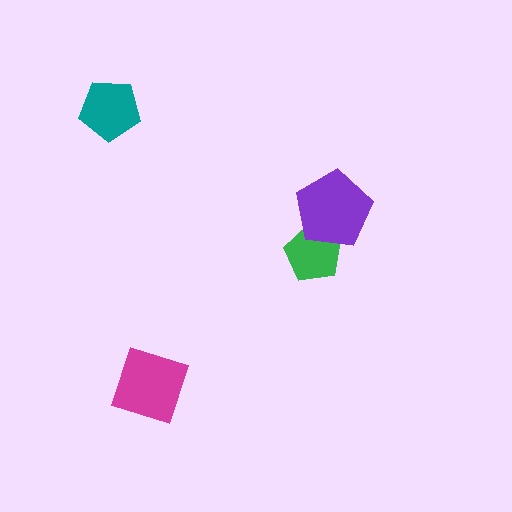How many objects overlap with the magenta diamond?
0 objects overlap with the magenta diamond.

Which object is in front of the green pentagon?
The purple pentagon is in front of the green pentagon.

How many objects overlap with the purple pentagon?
1 object overlaps with the purple pentagon.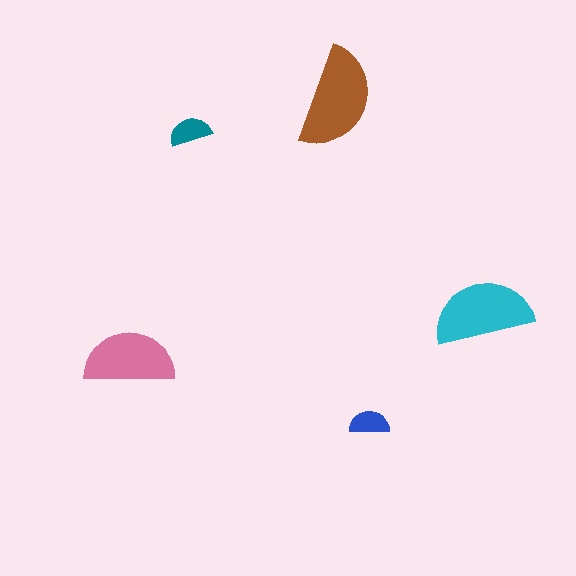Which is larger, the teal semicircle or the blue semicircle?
The teal one.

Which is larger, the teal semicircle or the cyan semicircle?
The cyan one.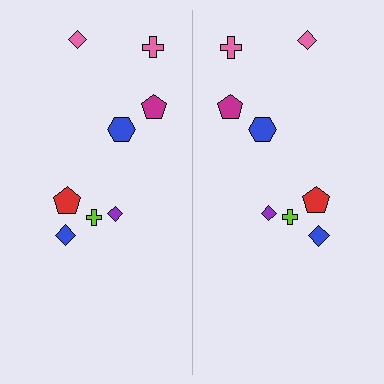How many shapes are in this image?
There are 16 shapes in this image.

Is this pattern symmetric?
Yes, this pattern has bilateral (reflection) symmetry.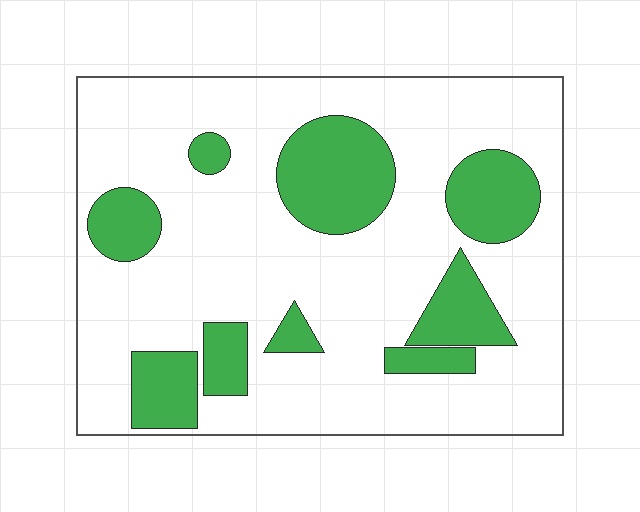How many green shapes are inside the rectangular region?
9.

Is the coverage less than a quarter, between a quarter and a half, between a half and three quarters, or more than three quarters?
Less than a quarter.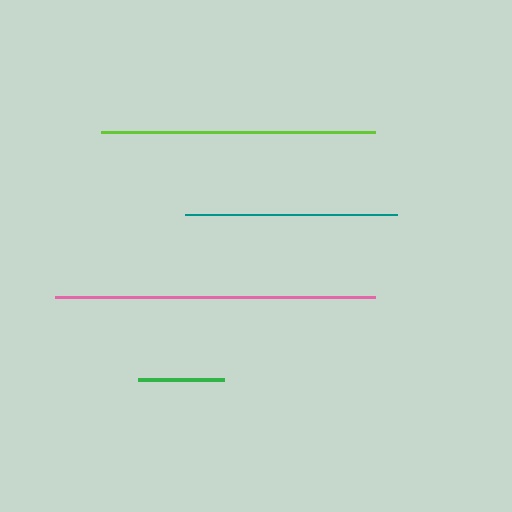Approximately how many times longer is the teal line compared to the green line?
The teal line is approximately 2.4 times the length of the green line.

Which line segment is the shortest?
The green line is the shortest at approximately 86 pixels.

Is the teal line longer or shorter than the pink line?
The pink line is longer than the teal line.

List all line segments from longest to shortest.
From longest to shortest: pink, lime, teal, green.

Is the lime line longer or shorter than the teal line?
The lime line is longer than the teal line.